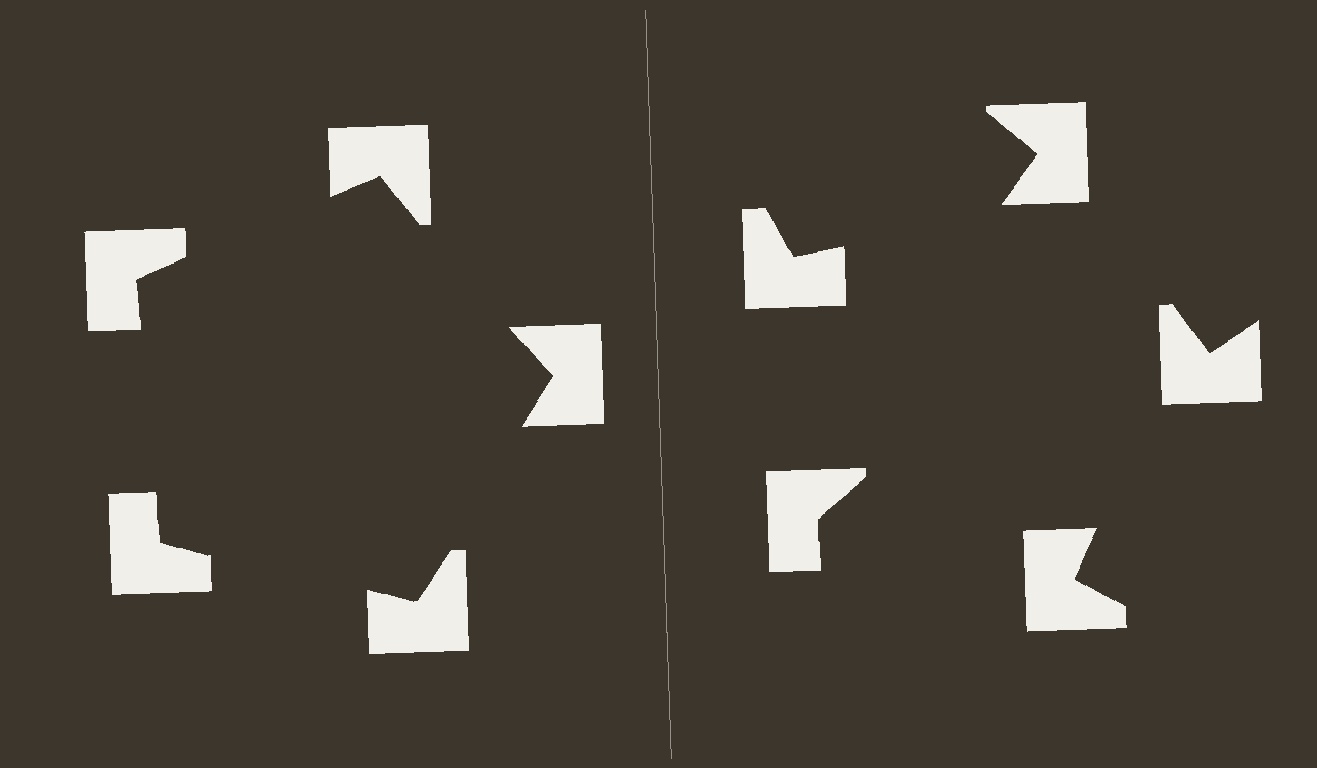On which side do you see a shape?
An illusory pentagon appears on the left side. On the right side the wedge cuts are rotated, so no coherent shape forms.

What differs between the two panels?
The notched squares are positioned identically on both sides; only the wedge orientations differ. On the left they align to a pentagon; on the right they are misaligned.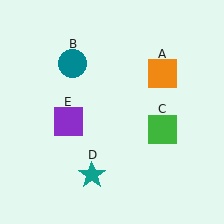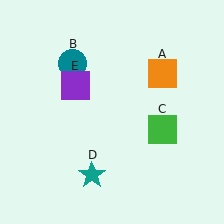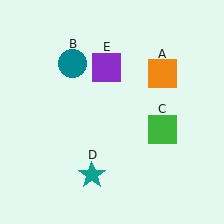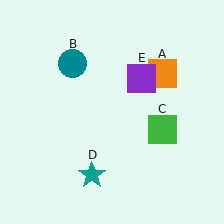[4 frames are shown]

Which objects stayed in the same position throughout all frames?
Orange square (object A) and teal circle (object B) and green square (object C) and teal star (object D) remained stationary.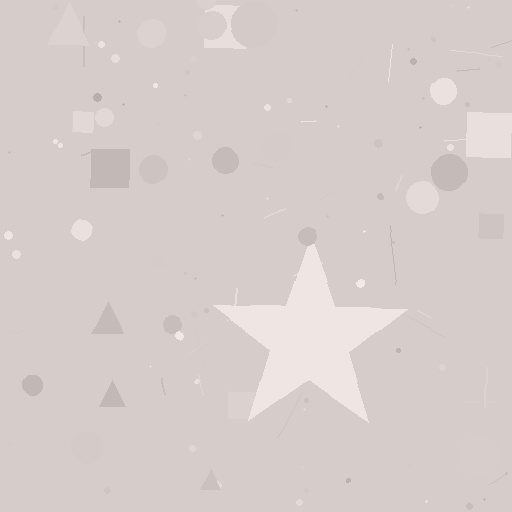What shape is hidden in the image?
A star is hidden in the image.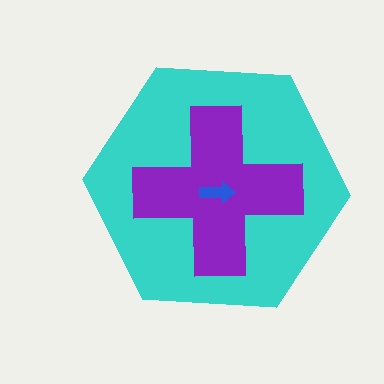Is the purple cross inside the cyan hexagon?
Yes.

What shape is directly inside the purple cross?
The blue arrow.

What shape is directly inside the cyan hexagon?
The purple cross.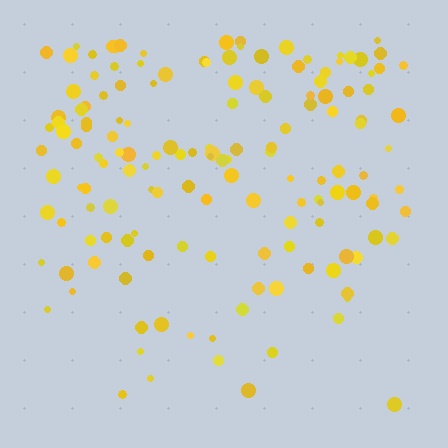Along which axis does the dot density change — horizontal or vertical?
Vertical.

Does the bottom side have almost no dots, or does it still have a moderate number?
Still a moderate number, just noticeably fewer than the top.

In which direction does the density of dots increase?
From bottom to top, with the top side densest.